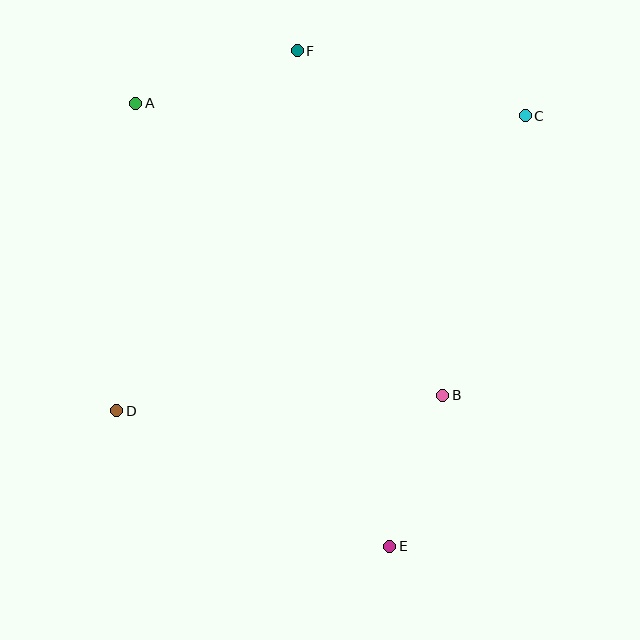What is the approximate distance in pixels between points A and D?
The distance between A and D is approximately 308 pixels.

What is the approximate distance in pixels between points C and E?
The distance between C and E is approximately 452 pixels.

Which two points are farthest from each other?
Points A and E are farthest from each other.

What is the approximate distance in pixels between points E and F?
The distance between E and F is approximately 504 pixels.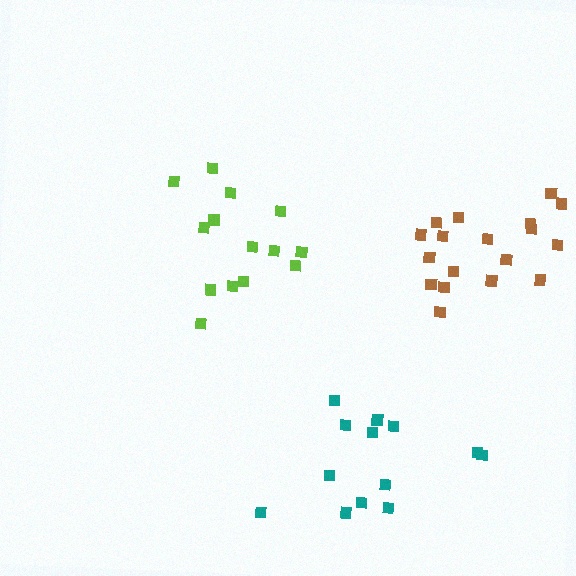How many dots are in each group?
Group 1: 14 dots, Group 2: 18 dots, Group 3: 13 dots (45 total).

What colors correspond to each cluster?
The clusters are colored: lime, brown, teal.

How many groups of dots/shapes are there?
There are 3 groups.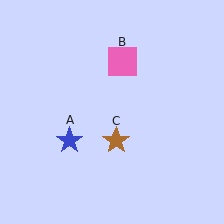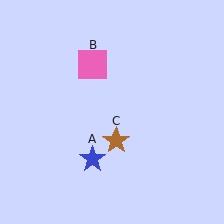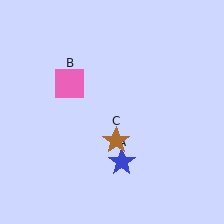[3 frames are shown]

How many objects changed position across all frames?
2 objects changed position: blue star (object A), pink square (object B).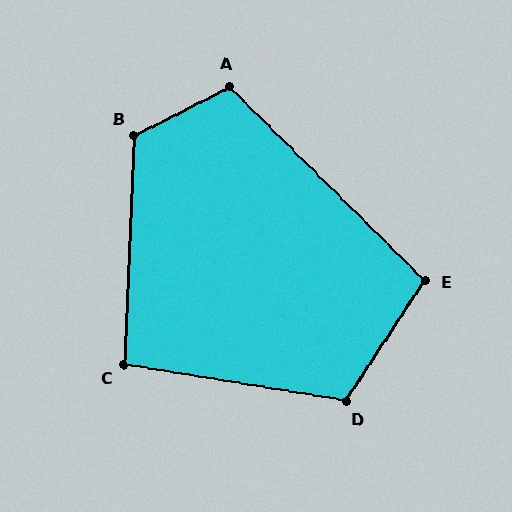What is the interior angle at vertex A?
Approximately 108 degrees (obtuse).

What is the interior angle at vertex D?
Approximately 114 degrees (obtuse).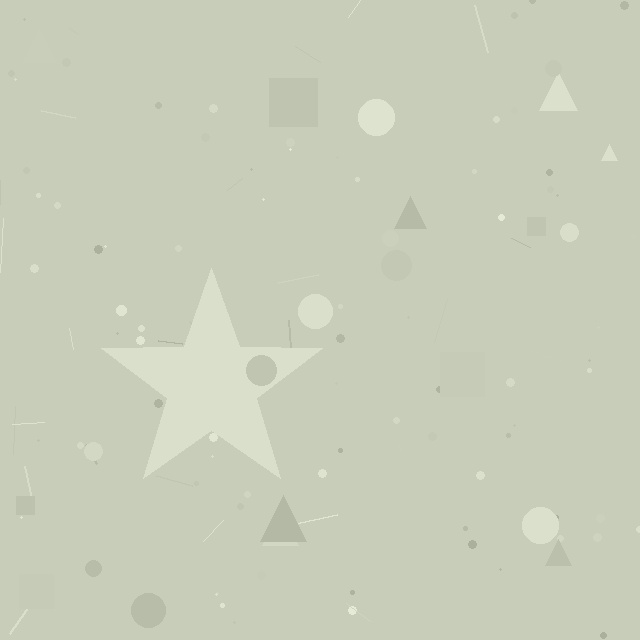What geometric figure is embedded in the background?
A star is embedded in the background.